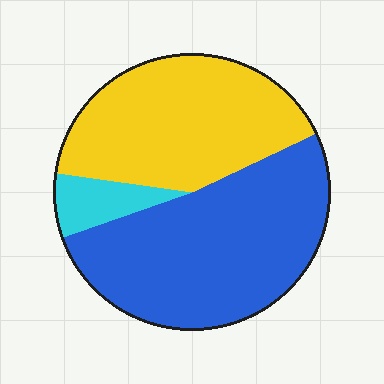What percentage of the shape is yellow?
Yellow takes up about two fifths (2/5) of the shape.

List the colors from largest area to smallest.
From largest to smallest: blue, yellow, cyan.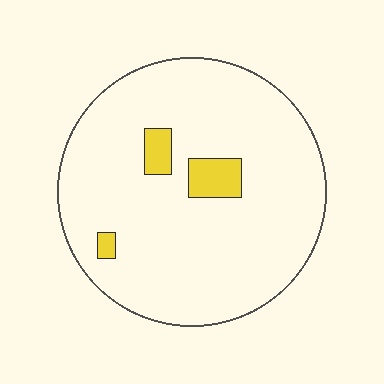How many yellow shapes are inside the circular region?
3.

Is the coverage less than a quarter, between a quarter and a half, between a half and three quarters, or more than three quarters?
Less than a quarter.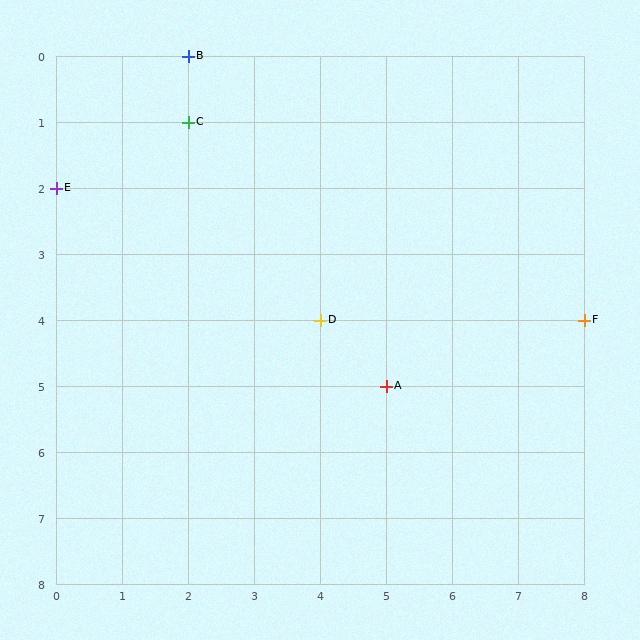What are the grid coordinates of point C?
Point C is at grid coordinates (2, 1).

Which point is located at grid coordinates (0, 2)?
Point E is at (0, 2).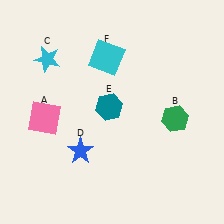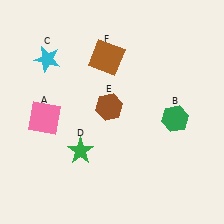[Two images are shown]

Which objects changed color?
D changed from blue to green. E changed from teal to brown. F changed from cyan to brown.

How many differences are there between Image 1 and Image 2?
There are 3 differences between the two images.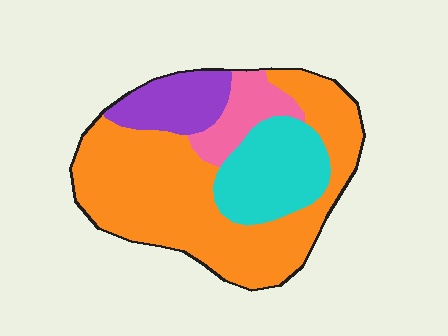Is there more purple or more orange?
Orange.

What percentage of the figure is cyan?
Cyan covers roughly 20% of the figure.